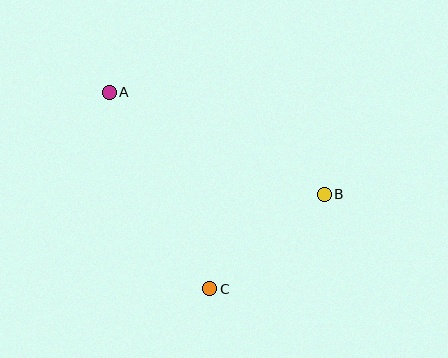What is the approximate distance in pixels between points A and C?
The distance between A and C is approximately 221 pixels.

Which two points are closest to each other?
Points B and C are closest to each other.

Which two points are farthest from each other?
Points A and B are farthest from each other.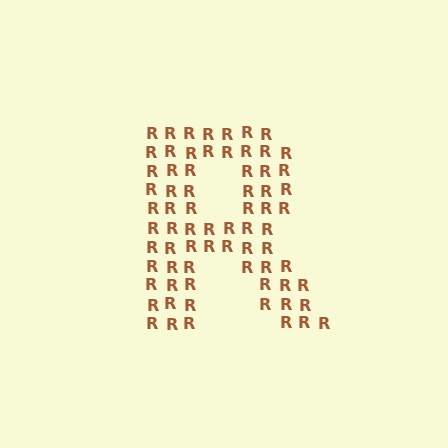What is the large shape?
The large shape is the letter R.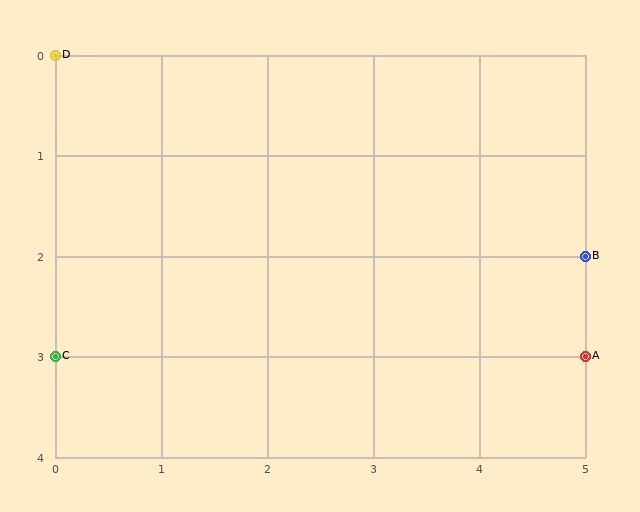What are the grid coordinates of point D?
Point D is at grid coordinates (0, 0).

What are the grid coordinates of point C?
Point C is at grid coordinates (0, 3).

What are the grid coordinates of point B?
Point B is at grid coordinates (5, 2).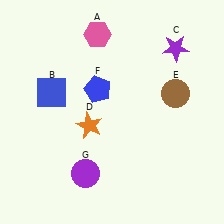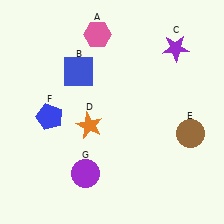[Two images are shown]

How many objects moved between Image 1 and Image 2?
3 objects moved between the two images.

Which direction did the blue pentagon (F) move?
The blue pentagon (F) moved left.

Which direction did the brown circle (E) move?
The brown circle (E) moved down.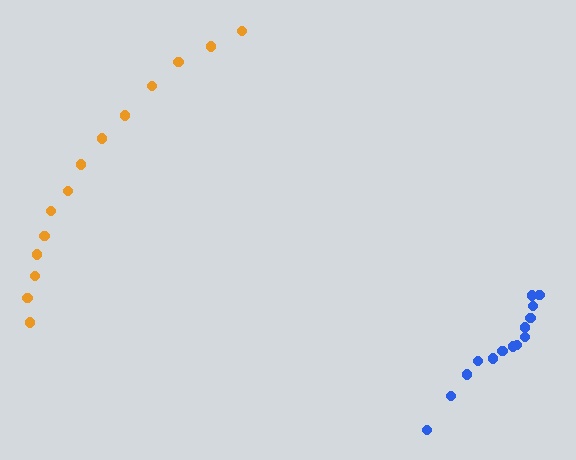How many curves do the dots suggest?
There are 2 distinct paths.